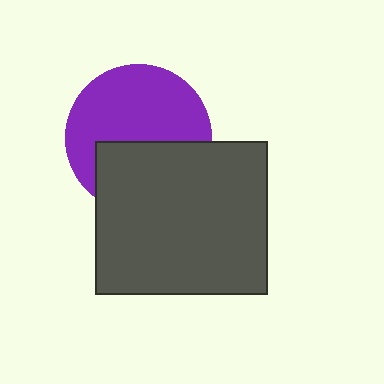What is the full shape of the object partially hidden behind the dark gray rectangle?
The partially hidden object is a purple circle.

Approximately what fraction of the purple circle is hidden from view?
Roughly 40% of the purple circle is hidden behind the dark gray rectangle.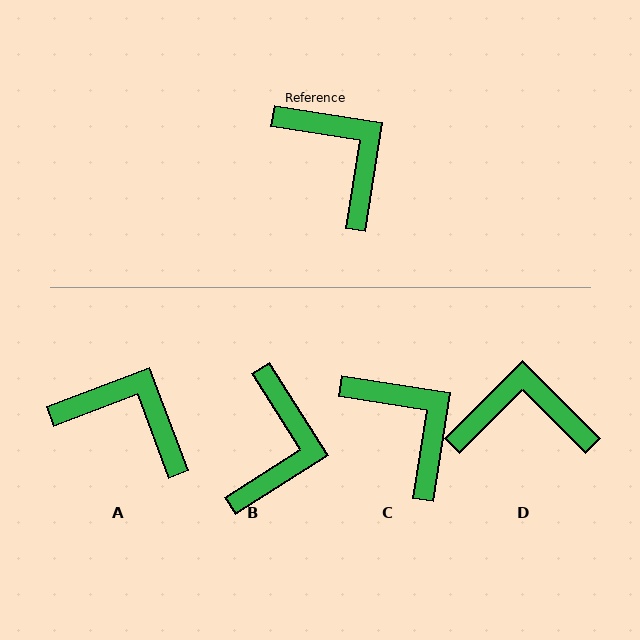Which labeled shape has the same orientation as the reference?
C.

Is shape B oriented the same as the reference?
No, it is off by about 48 degrees.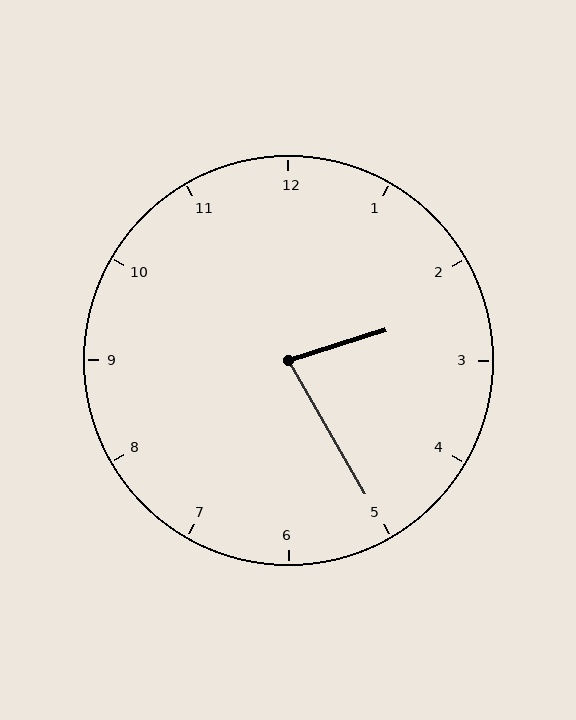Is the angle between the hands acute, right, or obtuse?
It is acute.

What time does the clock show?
2:25.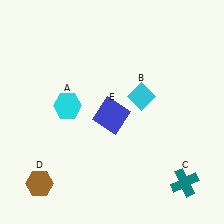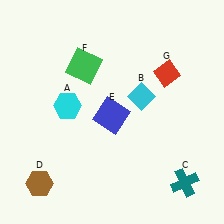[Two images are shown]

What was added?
A green square (F), a red diamond (G) were added in Image 2.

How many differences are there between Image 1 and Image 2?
There are 2 differences between the two images.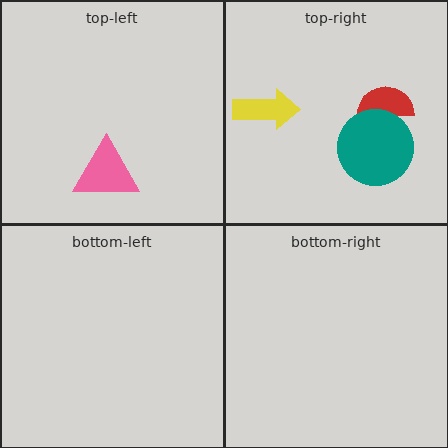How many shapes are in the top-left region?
1.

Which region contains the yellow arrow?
The top-right region.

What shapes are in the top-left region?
The pink triangle.